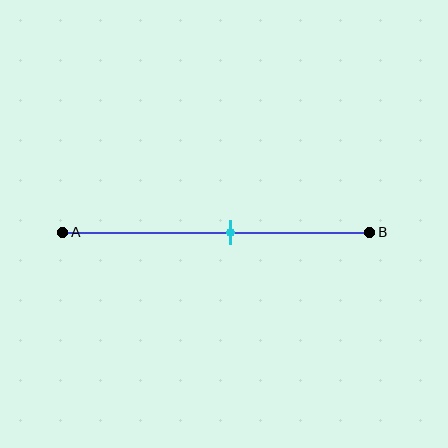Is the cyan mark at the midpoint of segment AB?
No, the mark is at about 55% from A, not at the 50% midpoint.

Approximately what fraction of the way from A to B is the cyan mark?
The cyan mark is approximately 55% of the way from A to B.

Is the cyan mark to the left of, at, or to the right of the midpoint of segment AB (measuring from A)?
The cyan mark is to the right of the midpoint of segment AB.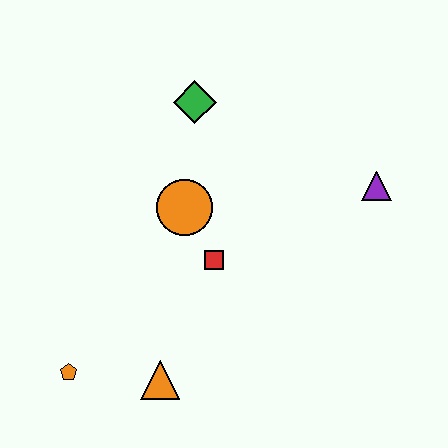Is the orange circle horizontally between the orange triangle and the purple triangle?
Yes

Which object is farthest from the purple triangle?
The orange pentagon is farthest from the purple triangle.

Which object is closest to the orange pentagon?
The orange triangle is closest to the orange pentagon.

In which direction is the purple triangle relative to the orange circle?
The purple triangle is to the right of the orange circle.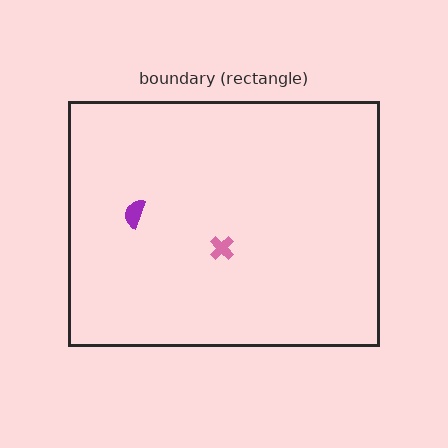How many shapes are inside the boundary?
2 inside, 0 outside.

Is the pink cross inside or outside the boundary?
Inside.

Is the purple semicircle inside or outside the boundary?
Inside.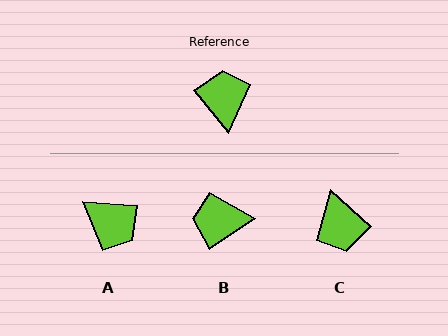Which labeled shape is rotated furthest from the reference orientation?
C, about 171 degrees away.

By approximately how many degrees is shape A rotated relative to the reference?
Approximately 134 degrees clockwise.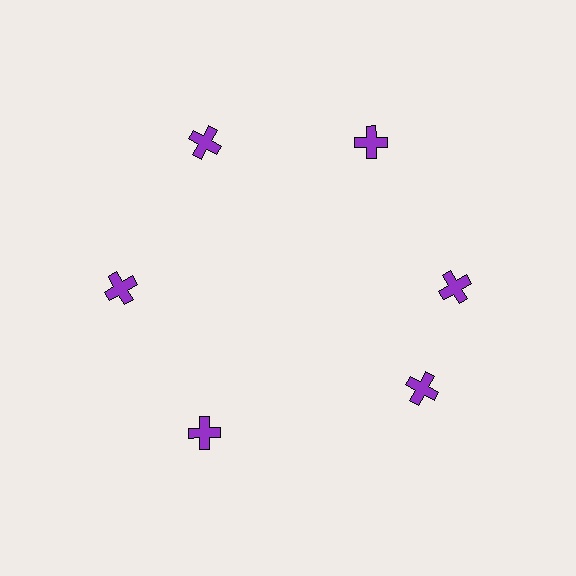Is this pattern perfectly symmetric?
No. The 6 purple crosses are arranged in a ring, but one element near the 5 o'clock position is rotated out of alignment along the ring, breaking the 6-fold rotational symmetry.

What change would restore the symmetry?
The symmetry would be restored by rotating it back into even spacing with its neighbors so that all 6 crosses sit at equal angles and equal distance from the center.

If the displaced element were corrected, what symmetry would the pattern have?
It would have 6-fold rotational symmetry — the pattern would map onto itself every 60 degrees.